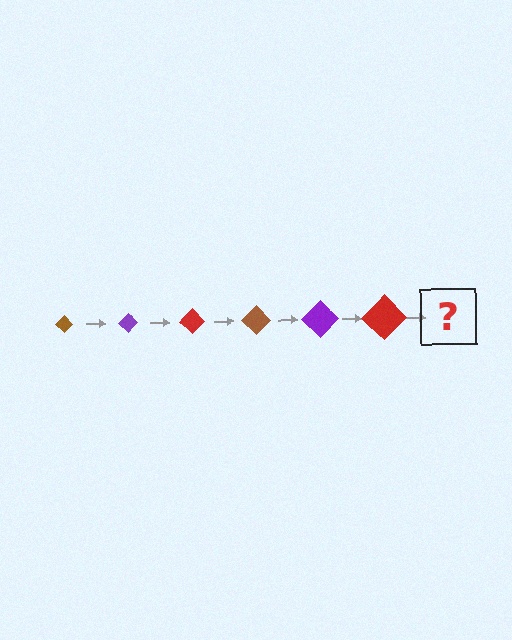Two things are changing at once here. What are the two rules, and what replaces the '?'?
The two rules are that the diamond grows larger each step and the color cycles through brown, purple, and red. The '?' should be a brown diamond, larger than the previous one.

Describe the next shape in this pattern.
It should be a brown diamond, larger than the previous one.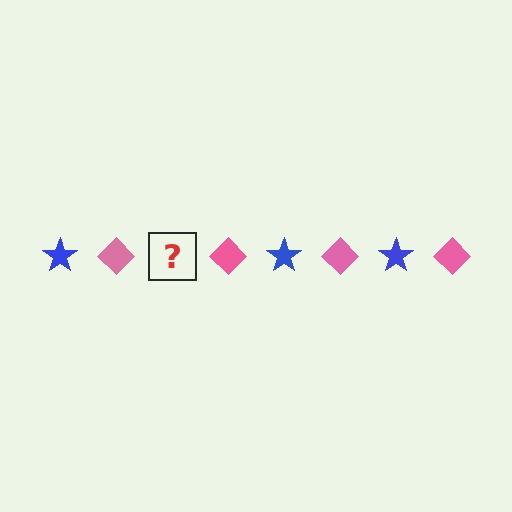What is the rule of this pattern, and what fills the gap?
The rule is that the pattern alternates between blue star and pink diamond. The gap should be filled with a blue star.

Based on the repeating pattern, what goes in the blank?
The blank should be a blue star.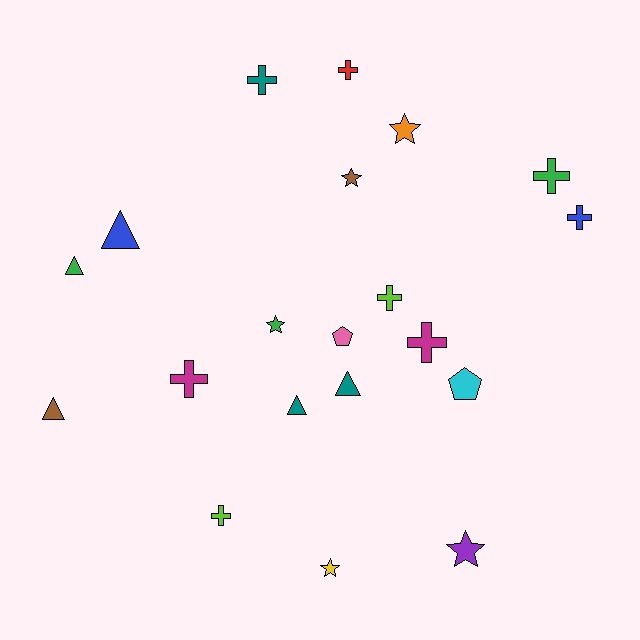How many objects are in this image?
There are 20 objects.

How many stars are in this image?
There are 5 stars.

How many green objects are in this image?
There are 3 green objects.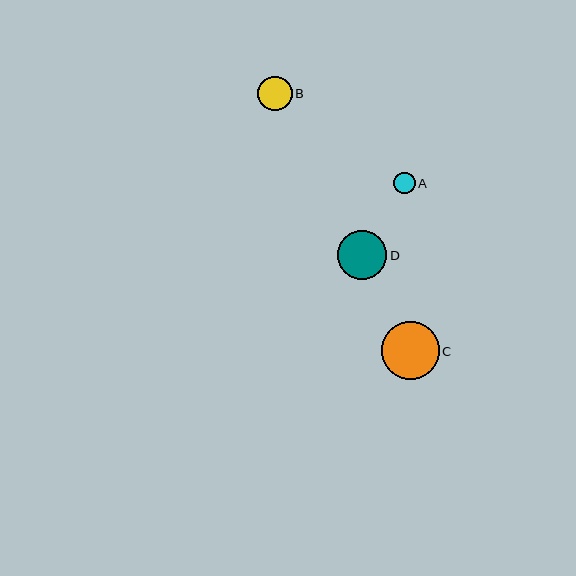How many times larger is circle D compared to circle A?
Circle D is approximately 2.3 times the size of circle A.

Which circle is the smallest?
Circle A is the smallest with a size of approximately 22 pixels.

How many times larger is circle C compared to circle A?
Circle C is approximately 2.6 times the size of circle A.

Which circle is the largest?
Circle C is the largest with a size of approximately 57 pixels.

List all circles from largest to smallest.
From largest to smallest: C, D, B, A.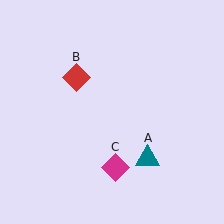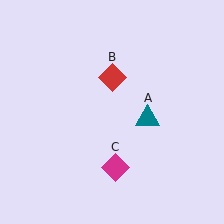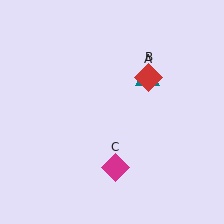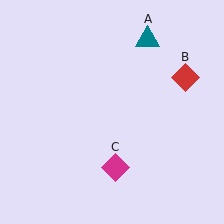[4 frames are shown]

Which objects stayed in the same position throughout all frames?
Magenta diamond (object C) remained stationary.